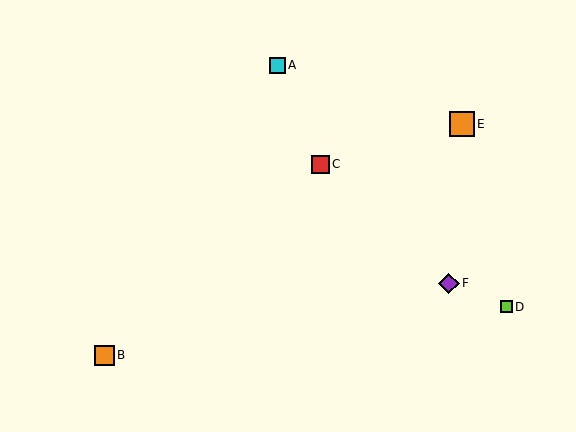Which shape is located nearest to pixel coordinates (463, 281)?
The purple diamond (labeled F) at (449, 284) is nearest to that location.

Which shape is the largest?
The orange square (labeled E) is the largest.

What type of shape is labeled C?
Shape C is a red square.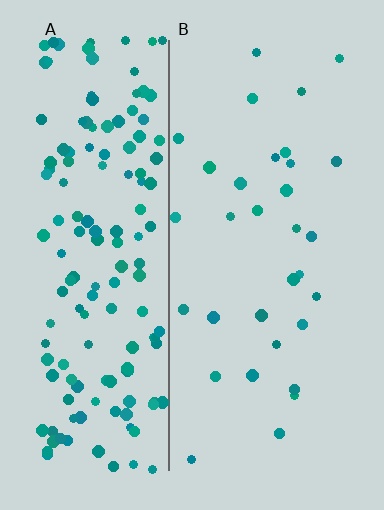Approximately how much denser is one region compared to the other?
Approximately 4.9× — region A over region B.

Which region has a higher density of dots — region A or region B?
A (the left).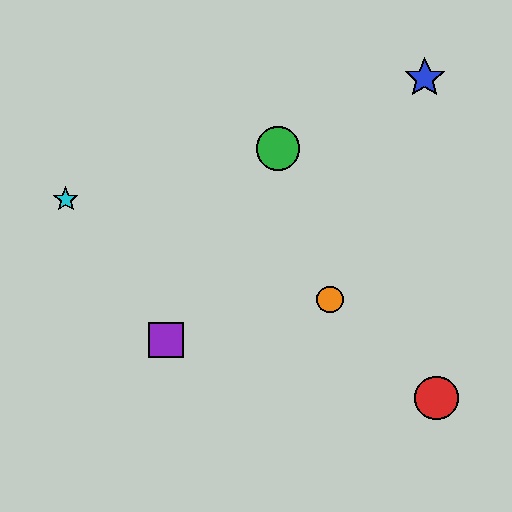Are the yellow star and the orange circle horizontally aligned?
Yes, both are at y≈299.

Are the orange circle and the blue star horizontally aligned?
No, the orange circle is at y≈299 and the blue star is at y≈78.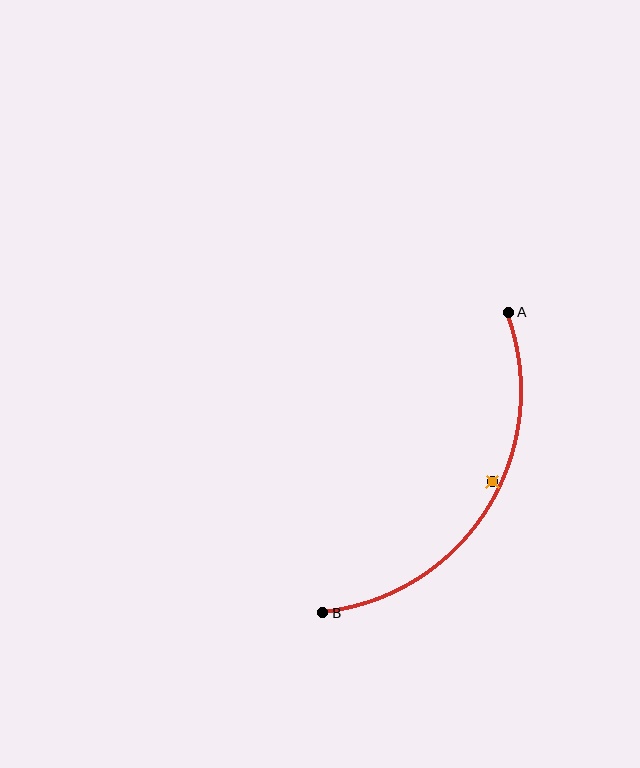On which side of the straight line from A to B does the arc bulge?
The arc bulges to the right of the straight line connecting A and B.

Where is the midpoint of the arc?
The arc midpoint is the point on the curve farthest from the straight line joining A and B. It sits to the right of that line.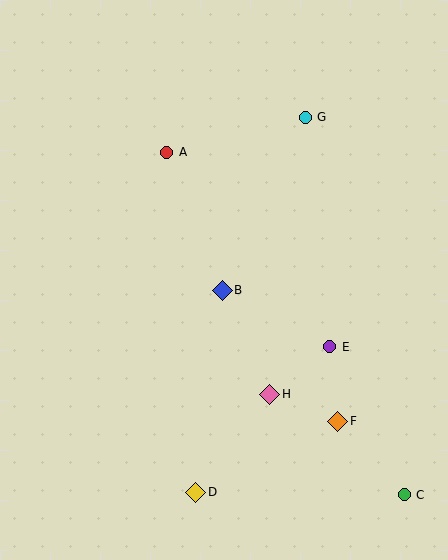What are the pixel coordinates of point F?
Point F is at (338, 421).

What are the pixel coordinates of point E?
Point E is at (330, 347).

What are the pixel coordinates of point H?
Point H is at (270, 394).